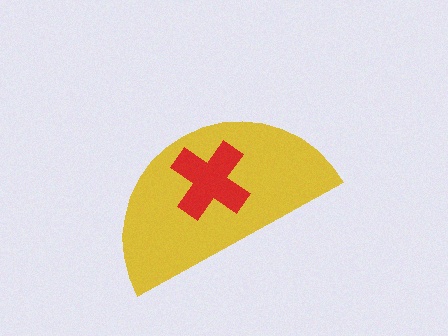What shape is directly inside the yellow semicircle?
The red cross.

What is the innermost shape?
The red cross.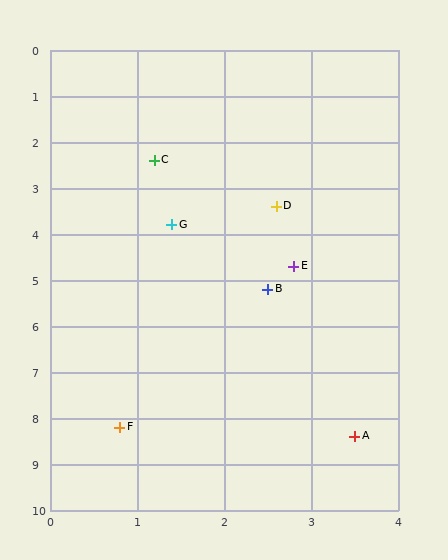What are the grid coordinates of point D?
Point D is at approximately (2.6, 3.4).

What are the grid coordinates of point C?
Point C is at approximately (1.2, 2.4).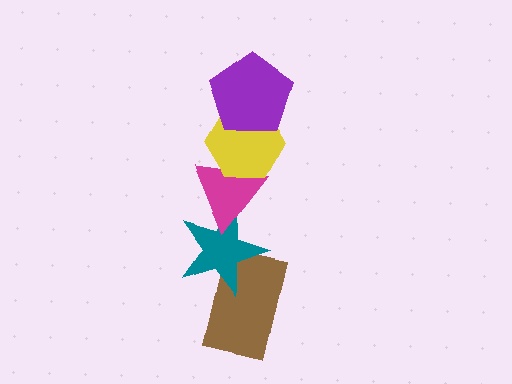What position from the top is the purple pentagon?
The purple pentagon is 1st from the top.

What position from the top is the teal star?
The teal star is 4th from the top.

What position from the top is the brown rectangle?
The brown rectangle is 5th from the top.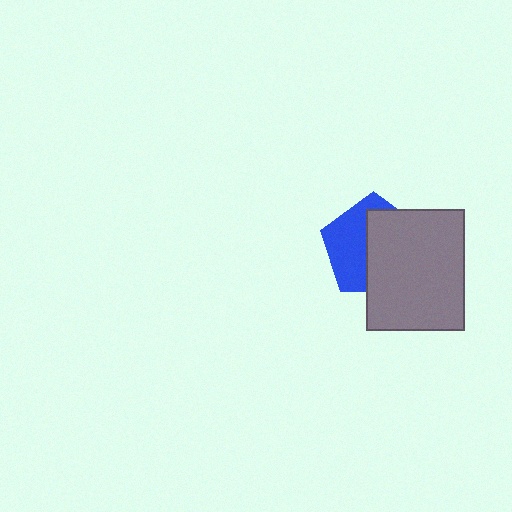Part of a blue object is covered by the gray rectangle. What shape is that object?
It is a pentagon.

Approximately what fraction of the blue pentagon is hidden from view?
Roughly 56% of the blue pentagon is hidden behind the gray rectangle.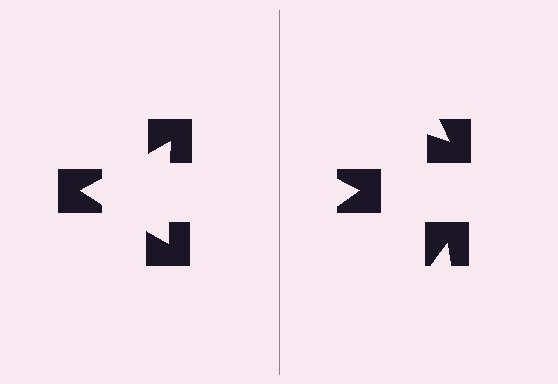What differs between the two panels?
The notched squares are positioned identically on both sides; only the wedge orientations differ. On the left they align to a triangle; on the right they are misaligned.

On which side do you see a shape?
An illusory triangle appears on the left side. On the right side the wedge cuts are rotated, so no coherent shape forms.